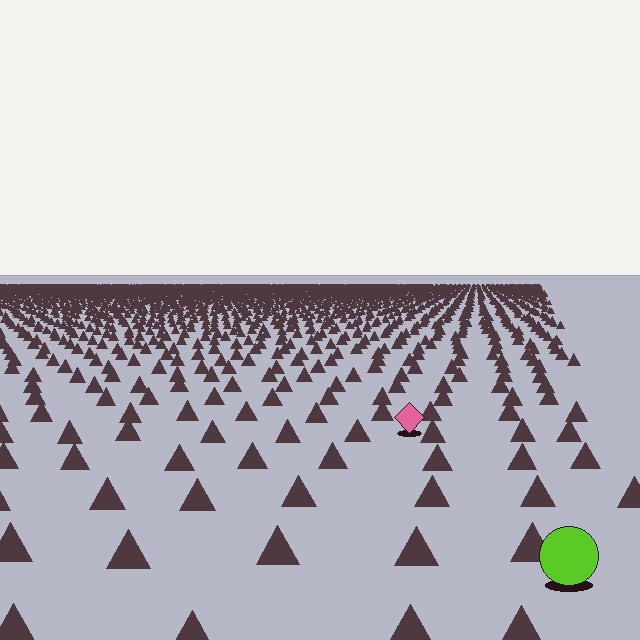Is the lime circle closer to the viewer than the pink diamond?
Yes. The lime circle is closer — you can tell from the texture gradient: the ground texture is coarser near it.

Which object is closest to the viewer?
The lime circle is closest. The texture marks near it are larger and more spread out.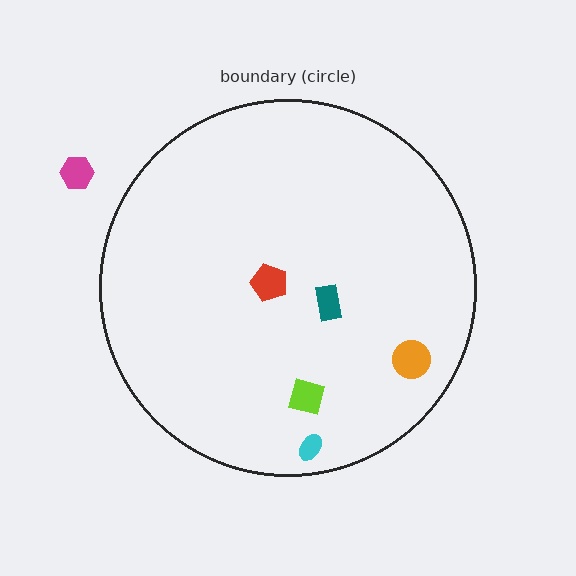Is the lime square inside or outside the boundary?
Inside.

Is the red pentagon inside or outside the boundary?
Inside.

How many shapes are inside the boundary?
5 inside, 1 outside.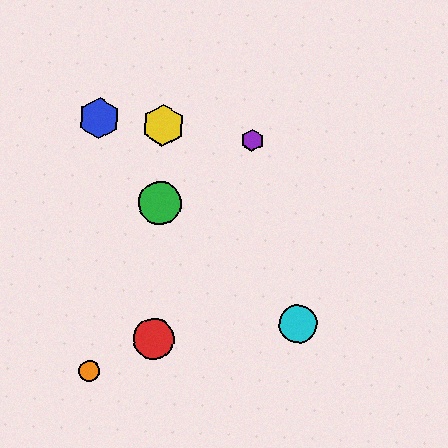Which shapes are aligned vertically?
The red circle, the green circle, the yellow hexagon are aligned vertically.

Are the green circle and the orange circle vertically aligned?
No, the green circle is at x≈160 and the orange circle is at x≈89.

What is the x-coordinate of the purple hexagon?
The purple hexagon is at x≈252.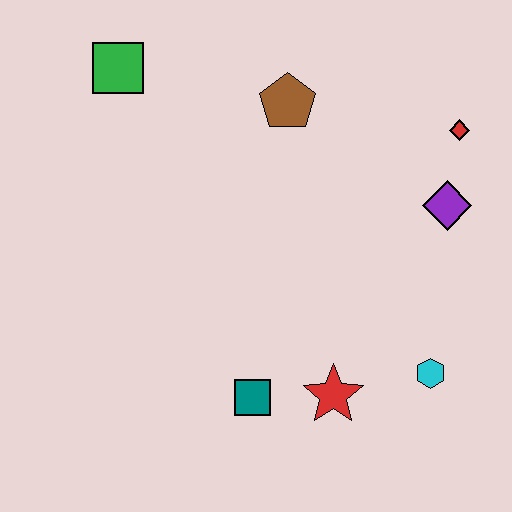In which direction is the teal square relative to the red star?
The teal square is to the left of the red star.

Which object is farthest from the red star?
The green square is farthest from the red star.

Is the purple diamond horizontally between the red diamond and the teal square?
Yes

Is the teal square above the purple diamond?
No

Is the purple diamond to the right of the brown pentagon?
Yes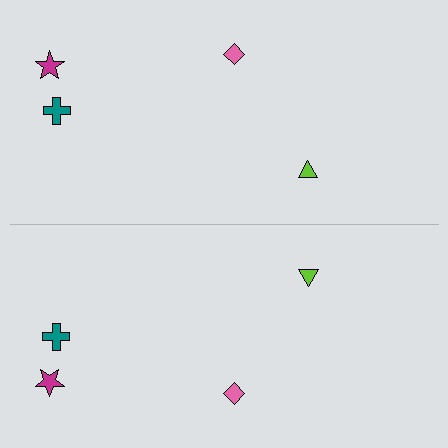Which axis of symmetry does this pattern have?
The pattern has a horizontal axis of symmetry running through the center of the image.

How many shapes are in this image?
There are 8 shapes in this image.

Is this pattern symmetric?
Yes, this pattern has bilateral (reflection) symmetry.